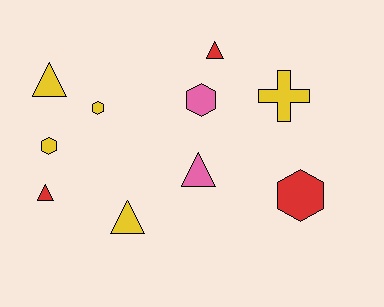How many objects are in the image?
There are 10 objects.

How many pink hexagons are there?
There is 1 pink hexagon.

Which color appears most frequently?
Yellow, with 5 objects.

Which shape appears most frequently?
Triangle, with 5 objects.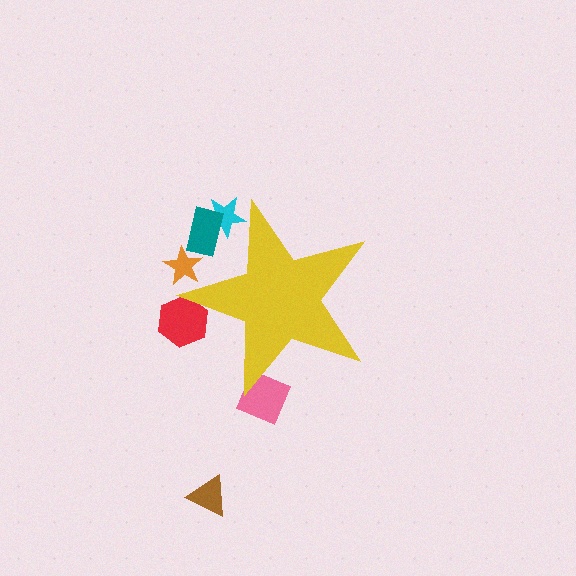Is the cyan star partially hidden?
Yes, the cyan star is partially hidden behind the yellow star.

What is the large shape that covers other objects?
A yellow star.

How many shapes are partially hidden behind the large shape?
5 shapes are partially hidden.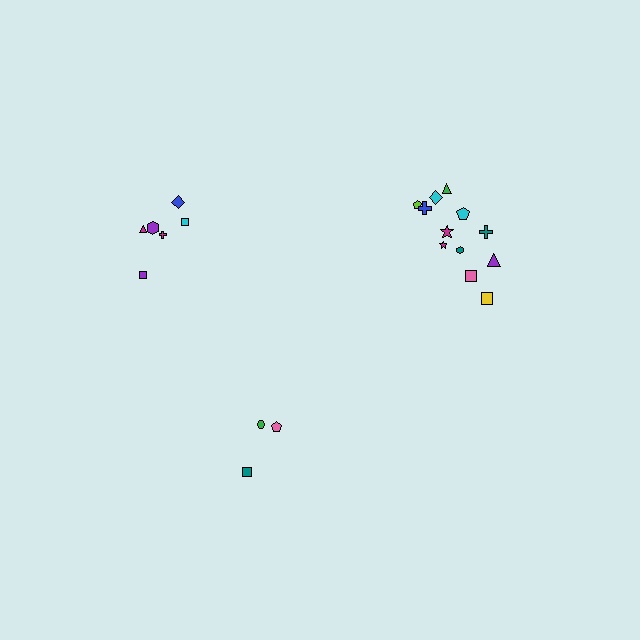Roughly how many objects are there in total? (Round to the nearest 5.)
Roughly 20 objects in total.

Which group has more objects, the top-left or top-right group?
The top-right group.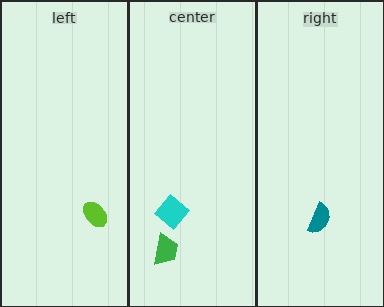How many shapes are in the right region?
1.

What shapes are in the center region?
The cyan diamond, the green trapezoid.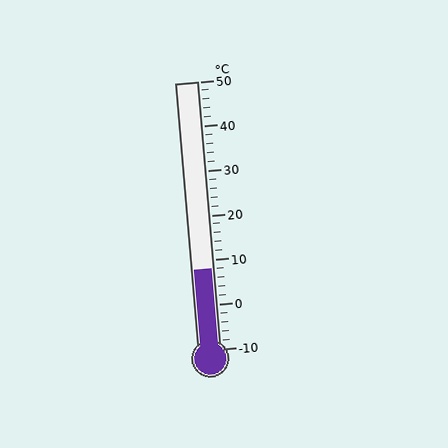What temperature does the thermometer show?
The thermometer shows approximately 8°C.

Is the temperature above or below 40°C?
The temperature is below 40°C.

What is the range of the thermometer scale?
The thermometer scale ranges from -10°C to 50°C.